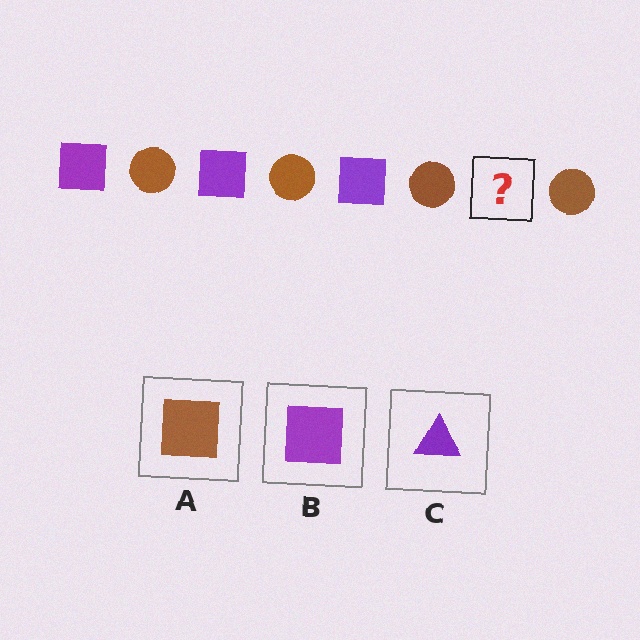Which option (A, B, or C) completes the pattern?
B.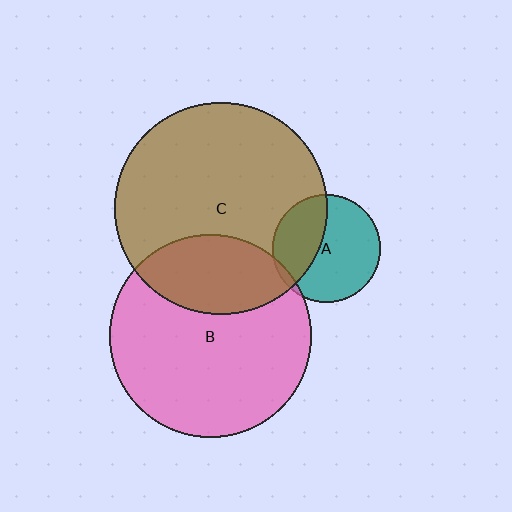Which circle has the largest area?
Circle C (brown).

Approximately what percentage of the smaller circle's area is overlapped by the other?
Approximately 35%.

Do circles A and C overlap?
Yes.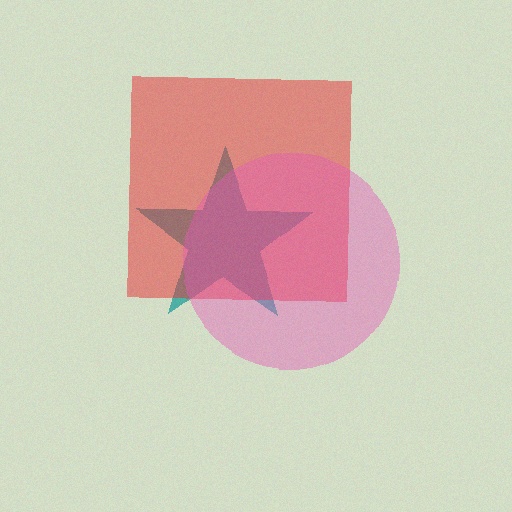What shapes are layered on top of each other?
The layered shapes are: a teal star, a red square, a pink circle.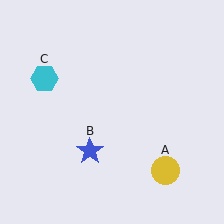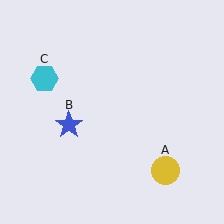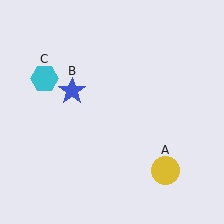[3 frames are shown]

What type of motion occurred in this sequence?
The blue star (object B) rotated clockwise around the center of the scene.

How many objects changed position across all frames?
1 object changed position: blue star (object B).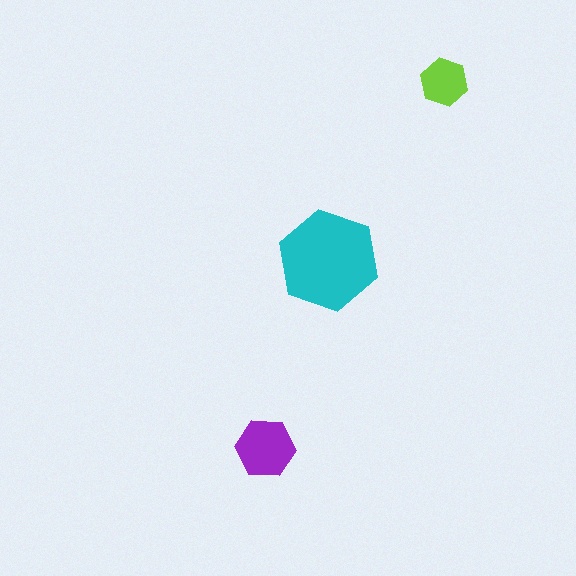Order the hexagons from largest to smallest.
the cyan one, the purple one, the lime one.